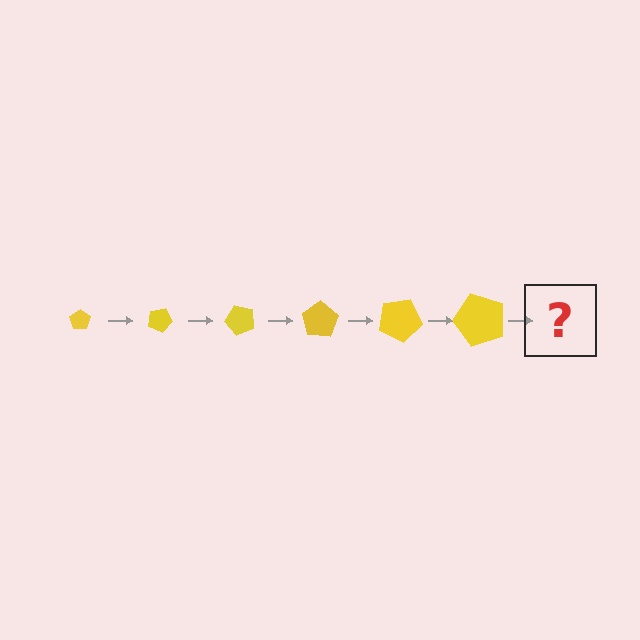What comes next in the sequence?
The next element should be a pentagon, larger than the previous one and rotated 150 degrees from the start.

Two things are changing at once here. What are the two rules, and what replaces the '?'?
The two rules are that the pentagon grows larger each step and it rotates 25 degrees each step. The '?' should be a pentagon, larger than the previous one and rotated 150 degrees from the start.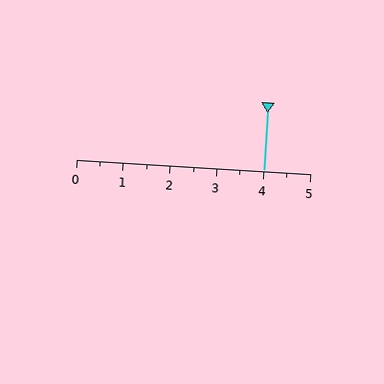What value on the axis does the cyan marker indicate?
The marker indicates approximately 4.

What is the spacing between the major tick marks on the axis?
The major ticks are spaced 1 apart.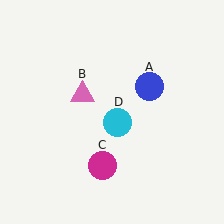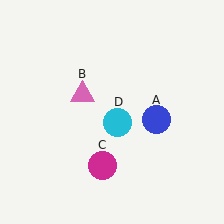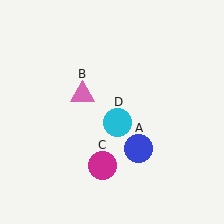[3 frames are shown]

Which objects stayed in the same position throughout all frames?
Pink triangle (object B) and magenta circle (object C) and cyan circle (object D) remained stationary.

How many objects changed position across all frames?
1 object changed position: blue circle (object A).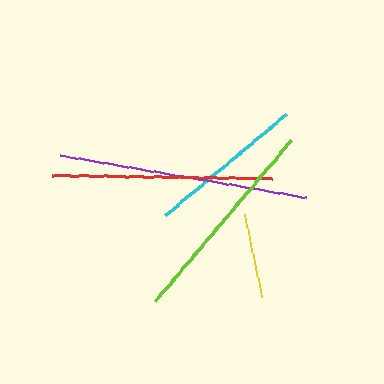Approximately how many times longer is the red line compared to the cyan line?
The red line is approximately 1.4 times the length of the cyan line.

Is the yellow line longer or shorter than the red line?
The red line is longer than the yellow line.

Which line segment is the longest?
The purple line is the longest at approximately 250 pixels.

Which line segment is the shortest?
The yellow line is the shortest at approximately 86 pixels.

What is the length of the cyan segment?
The cyan segment is approximately 158 pixels long.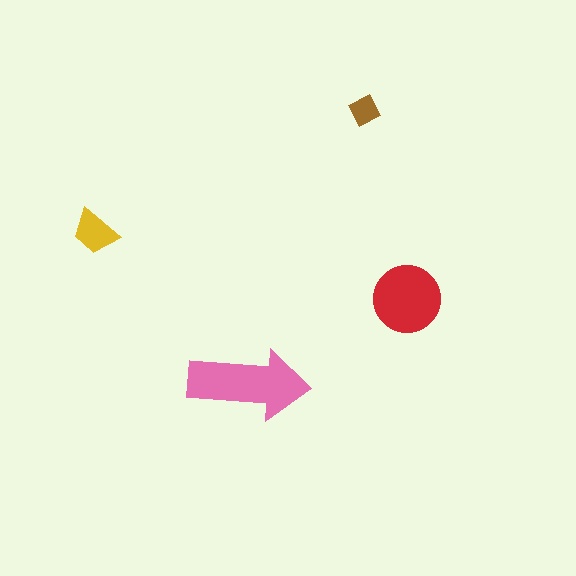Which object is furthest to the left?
The yellow trapezoid is leftmost.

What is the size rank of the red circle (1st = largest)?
2nd.